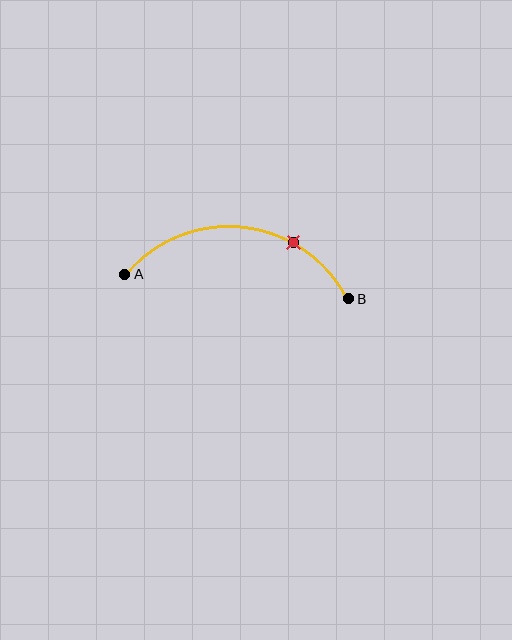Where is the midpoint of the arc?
The arc midpoint is the point on the curve farthest from the straight line joining A and B. It sits above that line.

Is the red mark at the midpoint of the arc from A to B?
No. The red mark lies on the arc but is closer to endpoint B. The arc midpoint would be at the point on the curve equidistant along the arc from both A and B.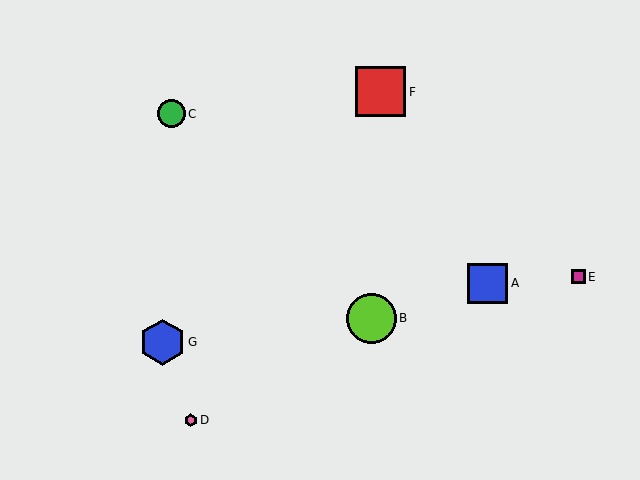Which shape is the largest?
The red square (labeled F) is the largest.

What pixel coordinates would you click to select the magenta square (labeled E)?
Click at (578, 277) to select the magenta square E.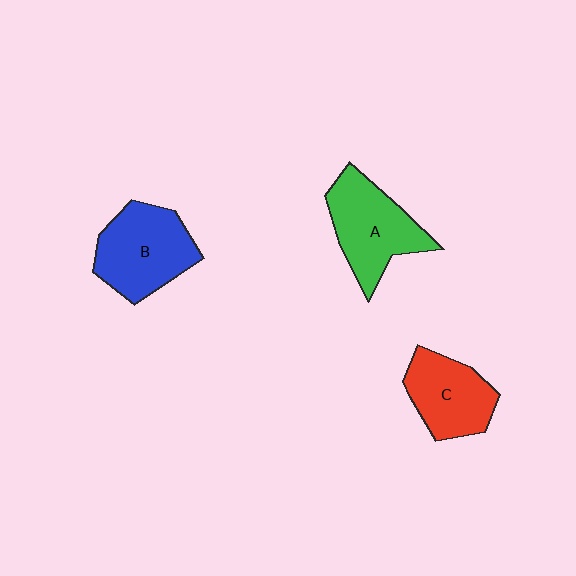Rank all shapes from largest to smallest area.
From largest to smallest: B (blue), A (green), C (red).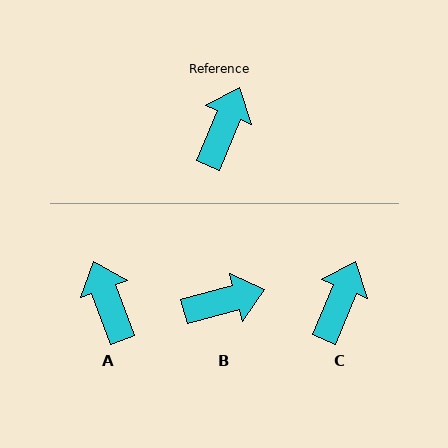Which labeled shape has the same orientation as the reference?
C.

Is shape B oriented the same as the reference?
No, it is off by about 52 degrees.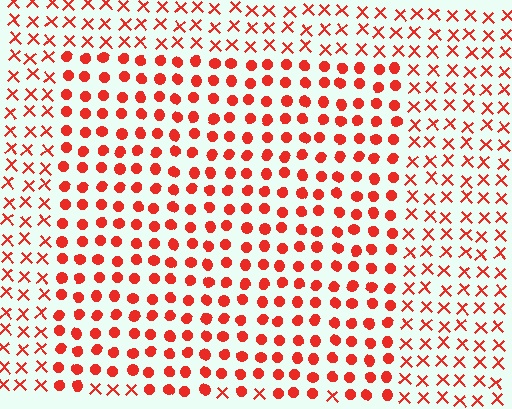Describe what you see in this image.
The image is filled with small red elements arranged in a uniform grid. A rectangle-shaped region contains circles, while the surrounding area contains X marks. The boundary is defined purely by the change in element shape.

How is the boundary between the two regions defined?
The boundary is defined by a change in element shape: circles inside vs. X marks outside. All elements share the same color and spacing.